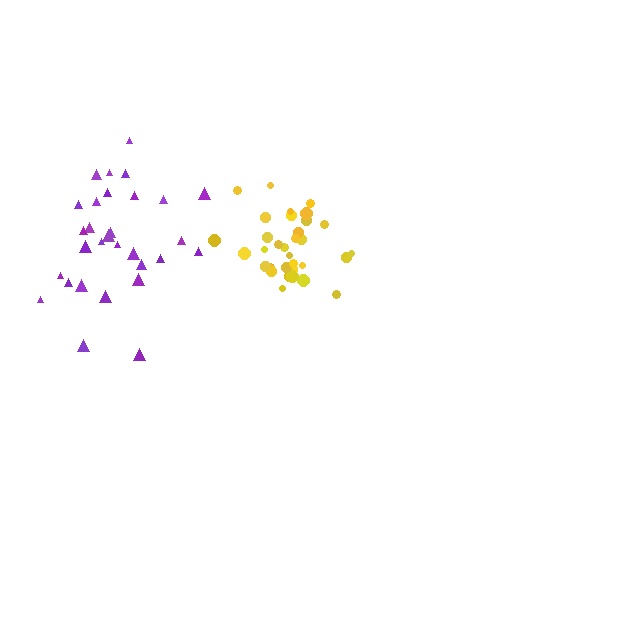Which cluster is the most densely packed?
Yellow.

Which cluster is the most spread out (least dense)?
Purple.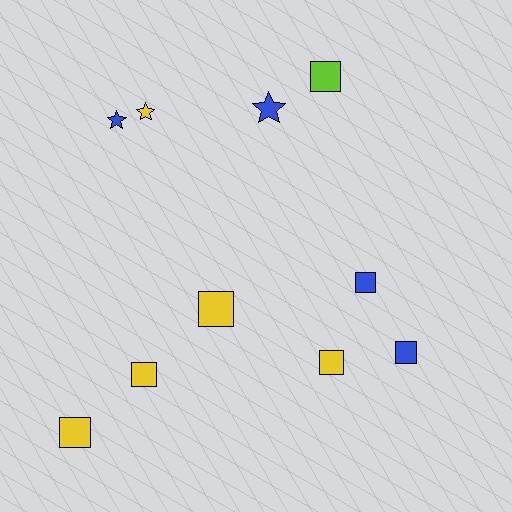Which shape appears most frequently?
Square, with 7 objects.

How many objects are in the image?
There are 10 objects.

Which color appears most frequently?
Yellow, with 5 objects.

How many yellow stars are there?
There is 1 yellow star.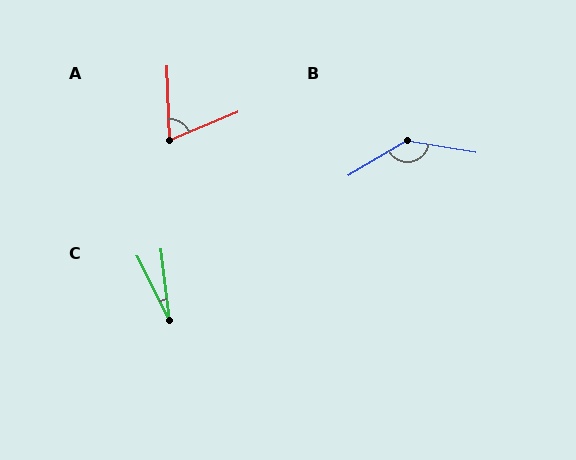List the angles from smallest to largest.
C (20°), A (70°), B (139°).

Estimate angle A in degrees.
Approximately 70 degrees.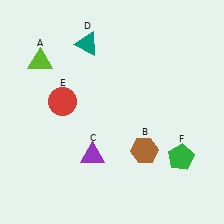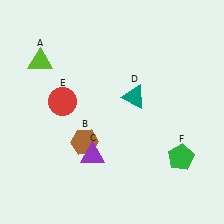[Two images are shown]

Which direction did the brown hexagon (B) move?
The brown hexagon (B) moved left.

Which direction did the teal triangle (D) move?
The teal triangle (D) moved down.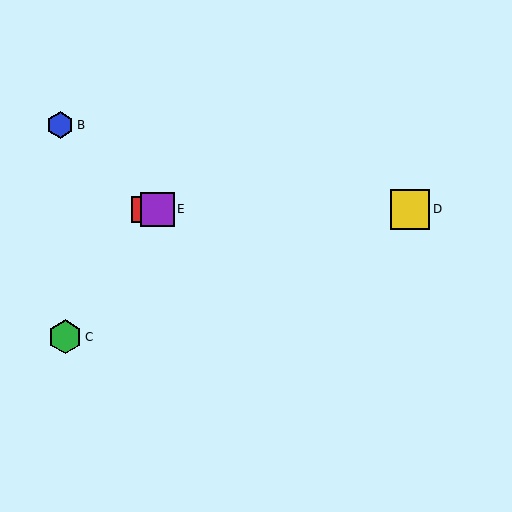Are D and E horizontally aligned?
Yes, both are at y≈209.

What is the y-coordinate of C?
Object C is at y≈337.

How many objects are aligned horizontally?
3 objects (A, D, E) are aligned horizontally.